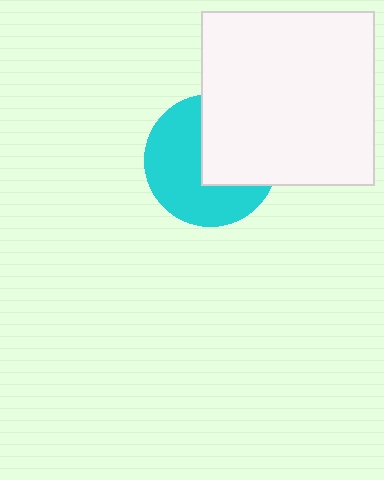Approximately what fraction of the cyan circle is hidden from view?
Roughly 43% of the cyan circle is hidden behind the white rectangle.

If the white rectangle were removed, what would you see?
You would see the complete cyan circle.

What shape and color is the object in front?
The object in front is a white rectangle.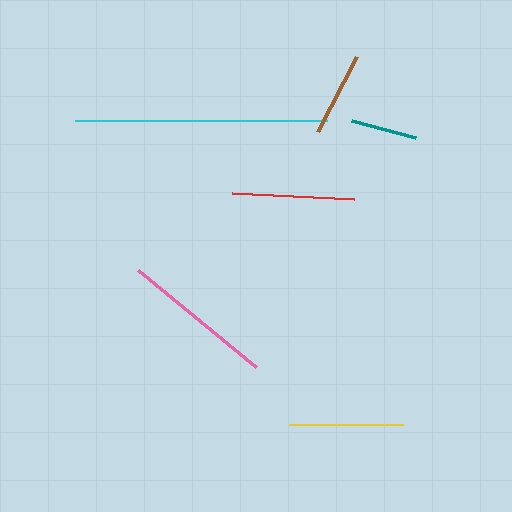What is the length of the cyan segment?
The cyan segment is approximately 252 pixels long.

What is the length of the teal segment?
The teal segment is approximately 66 pixels long.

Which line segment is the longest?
The cyan line is the longest at approximately 252 pixels.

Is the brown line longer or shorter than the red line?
The red line is longer than the brown line.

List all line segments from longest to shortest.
From longest to shortest: cyan, pink, red, yellow, brown, teal.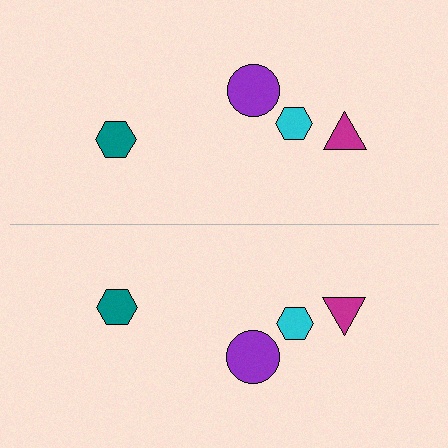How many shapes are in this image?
There are 8 shapes in this image.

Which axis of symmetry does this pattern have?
The pattern has a horizontal axis of symmetry running through the center of the image.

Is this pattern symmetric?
Yes, this pattern has bilateral (reflection) symmetry.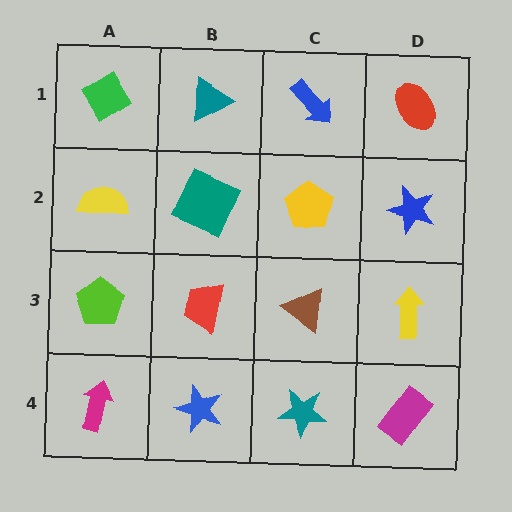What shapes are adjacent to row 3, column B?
A teal square (row 2, column B), a blue star (row 4, column B), a lime pentagon (row 3, column A), a brown triangle (row 3, column C).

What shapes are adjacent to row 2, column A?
A green diamond (row 1, column A), a lime pentagon (row 3, column A), a teal square (row 2, column B).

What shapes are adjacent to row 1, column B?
A teal square (row 2, column B), a green diamond (row 1, column A), a blue arrow (row 1, column C).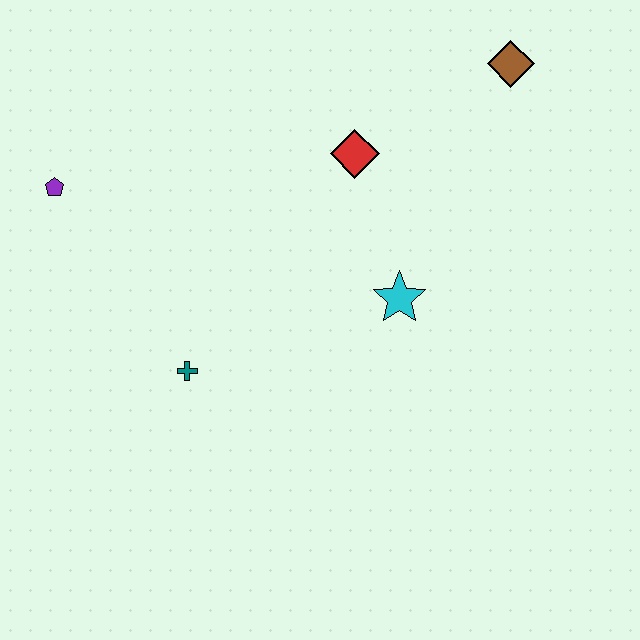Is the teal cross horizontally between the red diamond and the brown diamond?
No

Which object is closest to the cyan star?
The red diamond is closest to the cyan star.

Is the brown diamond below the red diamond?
No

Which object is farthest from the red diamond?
The purple pentagon is farthest from the red diamond.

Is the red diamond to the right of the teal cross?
Yes